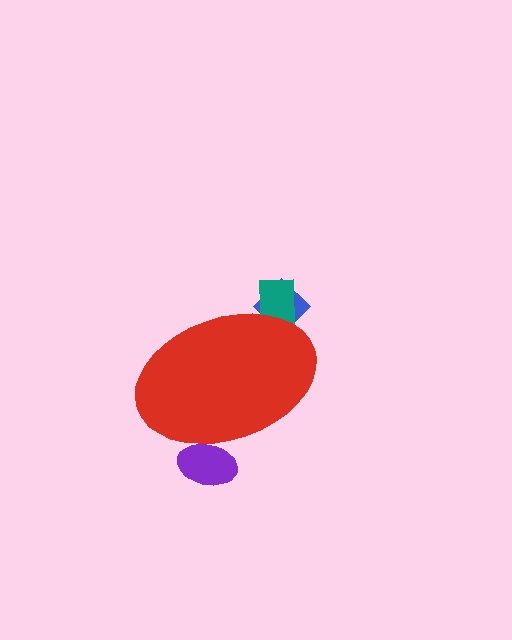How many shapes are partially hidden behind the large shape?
3 shapes are partially hidden.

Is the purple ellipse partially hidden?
Yes, the purple ellipse is partially hidden behind the red ellipse.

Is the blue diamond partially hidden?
Yes, the blue diamond is partially hidden behind the red ellipse.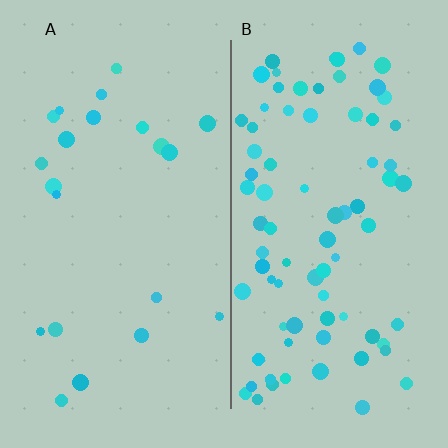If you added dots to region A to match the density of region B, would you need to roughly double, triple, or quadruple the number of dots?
Approximately quadruple.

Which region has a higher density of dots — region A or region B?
B (the right).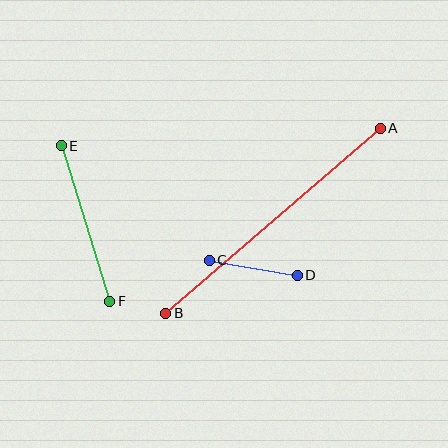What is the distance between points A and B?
The distance is approximately 284 pixels.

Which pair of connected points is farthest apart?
Points A and B are farthest apart.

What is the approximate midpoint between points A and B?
The midpoint is at approximately (273, 221) pixels.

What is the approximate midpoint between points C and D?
The midpoint is at approximately (253, 268) pixels.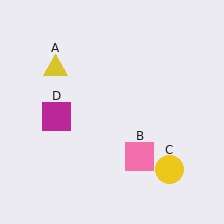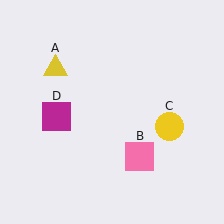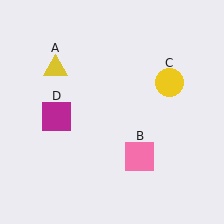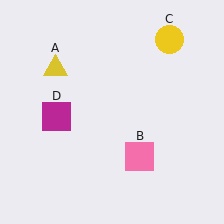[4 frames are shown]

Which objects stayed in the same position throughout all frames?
Yellow triangle (object A) and pink square (object B) and magenta square (object D) remained stationary.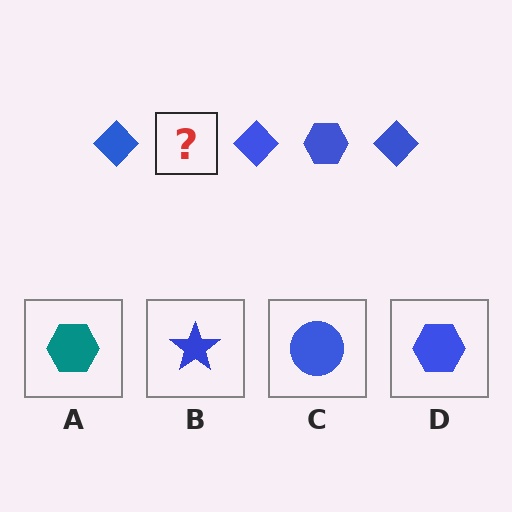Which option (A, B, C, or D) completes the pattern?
D.